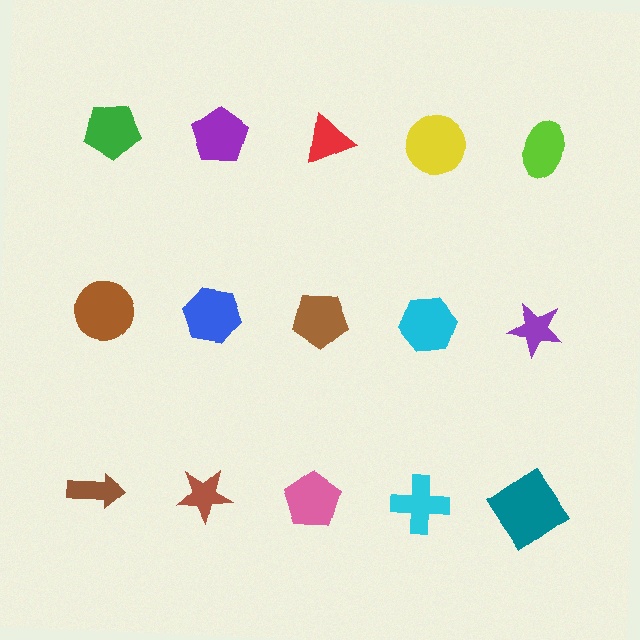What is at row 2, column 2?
A blue hexagon.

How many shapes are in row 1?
5 shapes.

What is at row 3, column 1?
A brown arrow.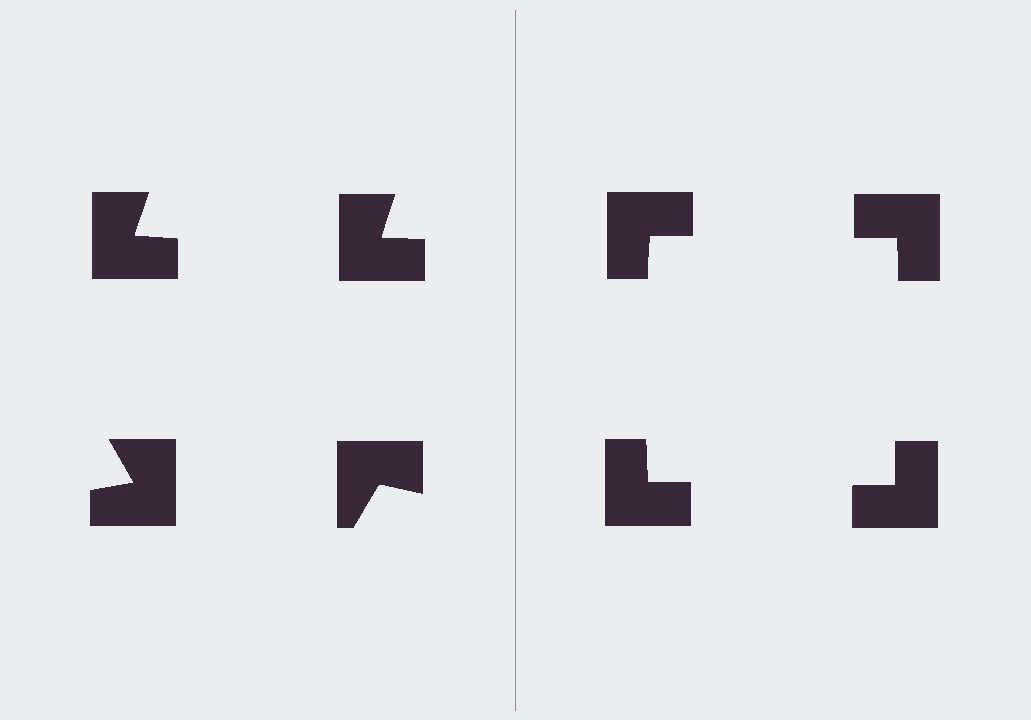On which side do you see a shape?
An illusory square appears on the right side. On the left side the wedge cuts are rotated, so no coherent shape forms.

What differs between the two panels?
The notched squares are positioned identically on both sides; only the wedge orientations differ. On the right they align to a square; on the left they are misaligned.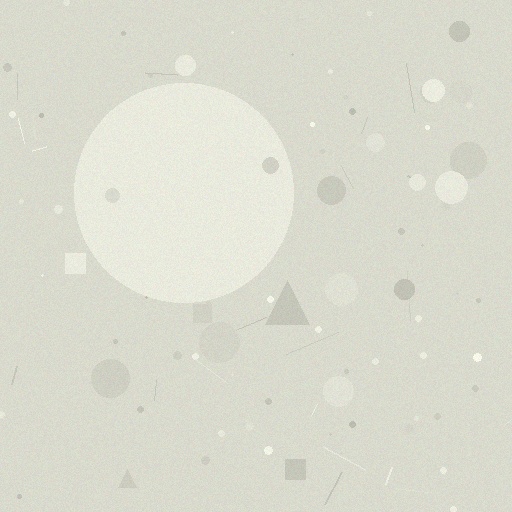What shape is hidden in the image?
A circle is hidden in the image.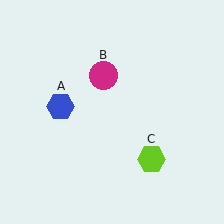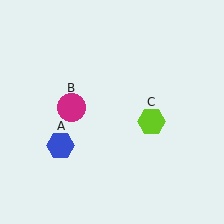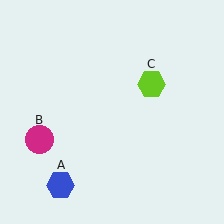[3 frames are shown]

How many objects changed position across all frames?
3 objects changed position: blue hexagon (object A), magenta circle (object B), lime hexagon (object C).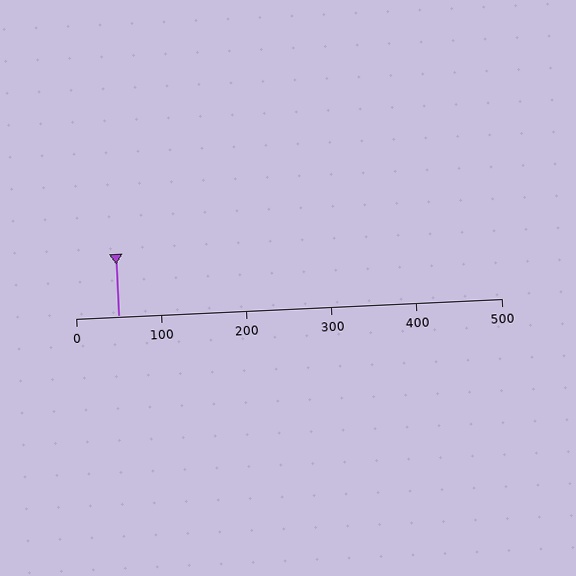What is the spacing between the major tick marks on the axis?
The major ticks are spaced 100 apart.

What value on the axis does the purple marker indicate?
The marker indicates approximately 50.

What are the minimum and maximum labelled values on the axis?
The axis runs from 0 to 500.